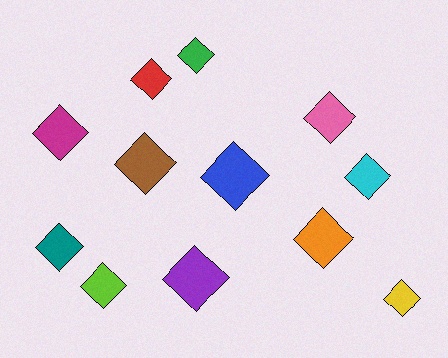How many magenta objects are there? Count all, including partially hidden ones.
There is 1 magenta object.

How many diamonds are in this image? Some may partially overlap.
There are 12 diamonds.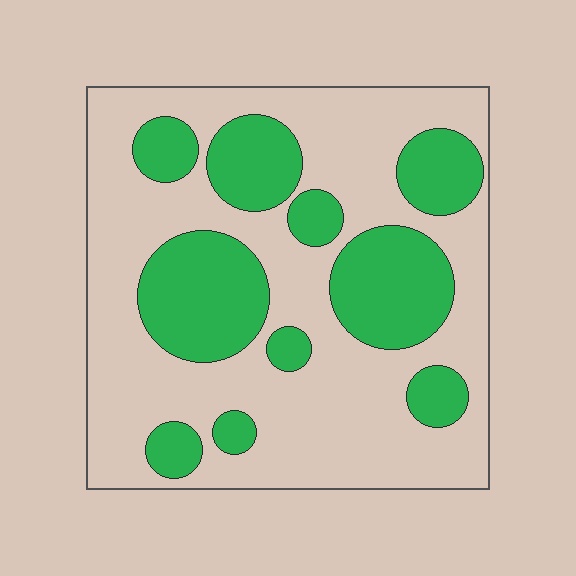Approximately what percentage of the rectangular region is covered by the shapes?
Approximately 35%.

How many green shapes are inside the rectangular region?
10.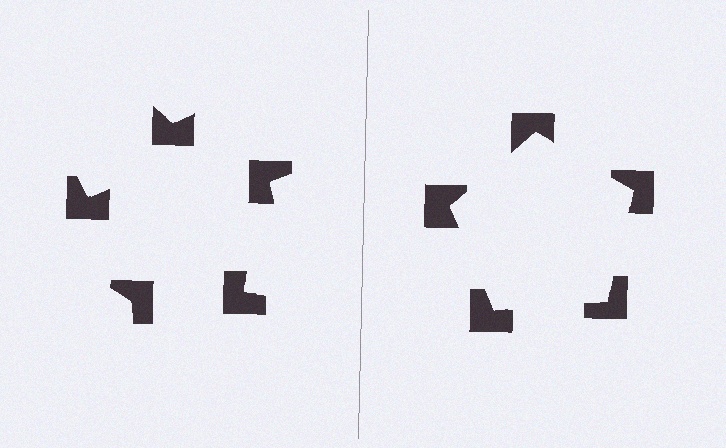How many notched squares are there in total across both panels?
10 — 5 on each side.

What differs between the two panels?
The notched squares are positioned identically on both sides; only the wedge orientations differ. On the right they align to a pentagon; on the left they are misaligned.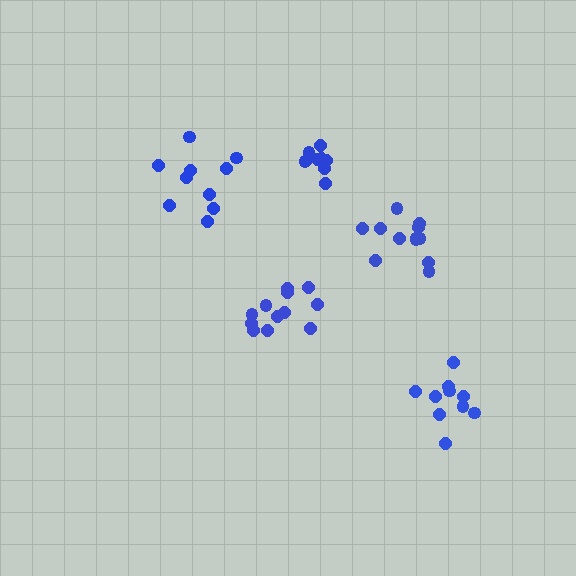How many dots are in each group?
Group 1: 12 dots, Group 2: 12 dots, Group 3: 10 dots, Group 4: 9 dots, Group 5: 10 dots (53 total).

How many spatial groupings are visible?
There are 5 spatial groupings.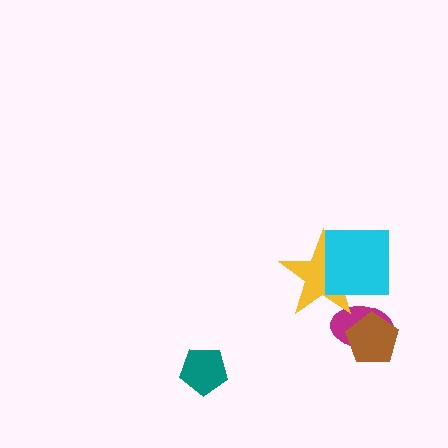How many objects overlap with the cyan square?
1 object overlaps with the cyan square.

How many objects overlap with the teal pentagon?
0 objects overlap with the teal pentagon.